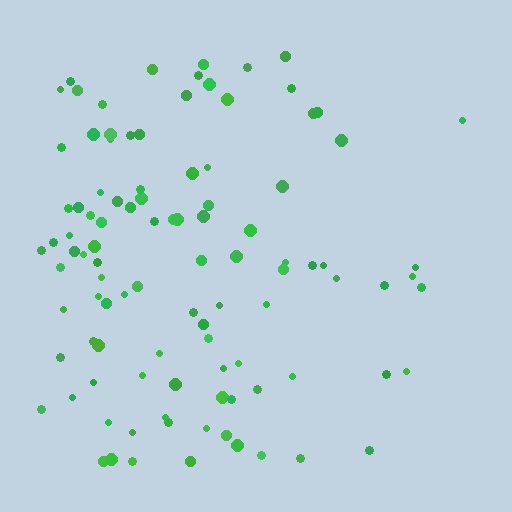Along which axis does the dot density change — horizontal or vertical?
Horizontal.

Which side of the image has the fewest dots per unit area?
The right.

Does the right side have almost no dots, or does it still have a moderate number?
Still a moderate number, just noticeably fewer than the left.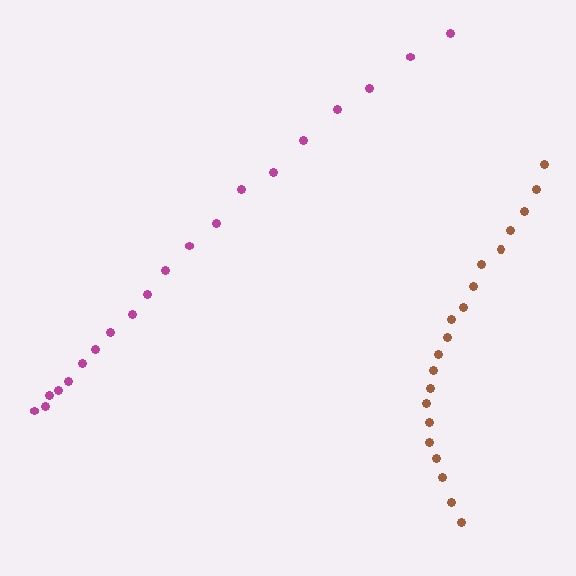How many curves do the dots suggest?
There are 2 distinct paths.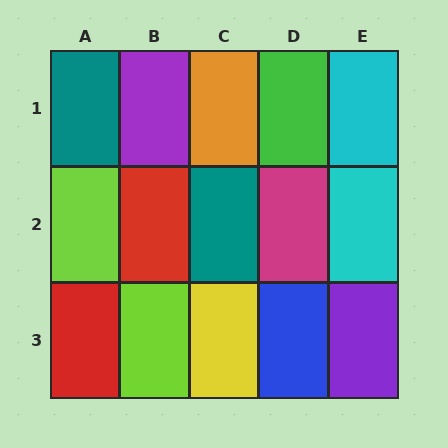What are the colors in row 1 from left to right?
Teal, purple, orange, green, cyan.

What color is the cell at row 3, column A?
Red.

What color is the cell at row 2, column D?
Magenta.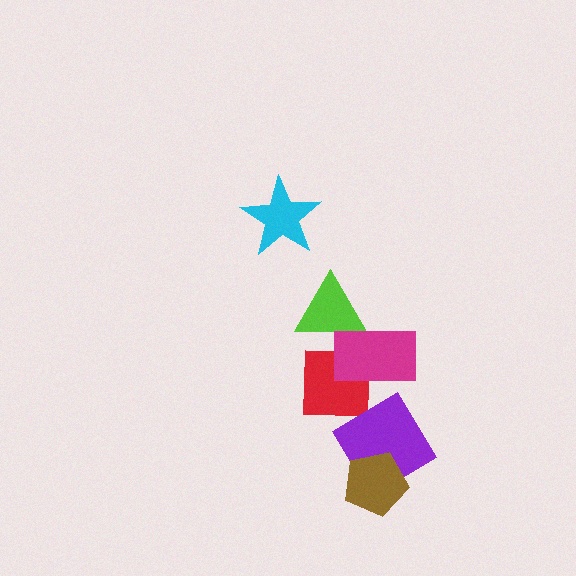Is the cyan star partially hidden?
No, no other shape covers it.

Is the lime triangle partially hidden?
Yes, it is partially covered by another shape.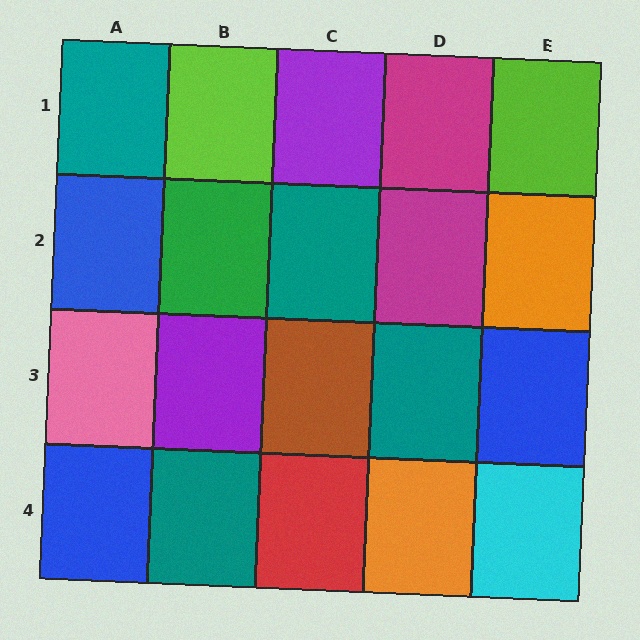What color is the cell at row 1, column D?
Magenta.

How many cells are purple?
2 cells are purple.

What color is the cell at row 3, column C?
Brown.